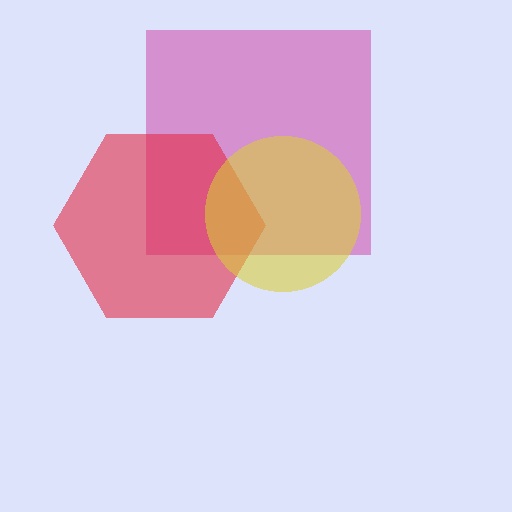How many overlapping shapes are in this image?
There are 3 overlapping shapes in the image.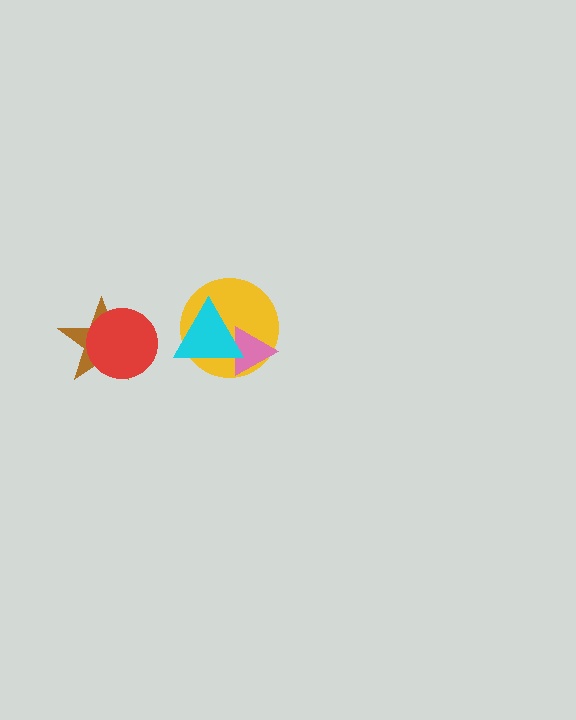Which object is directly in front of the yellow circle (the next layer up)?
The pink triangle is directly in front of the yellow circle.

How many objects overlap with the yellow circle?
2 objects overlap with the yellow circle.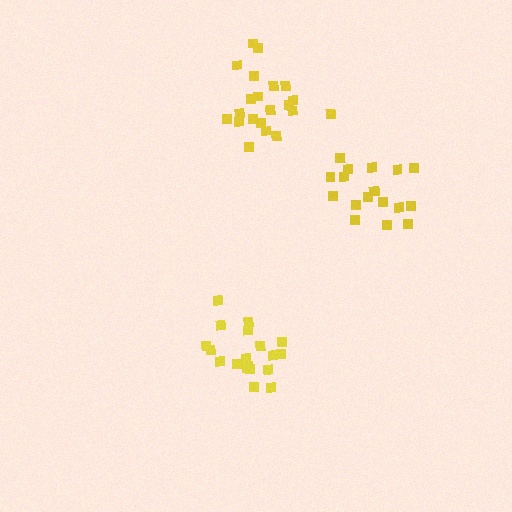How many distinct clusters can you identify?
There are 3 distinct clusters.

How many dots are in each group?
Group 1: 18 dots, Group 2: 19 dots, Group 3: 21 dots (58 total).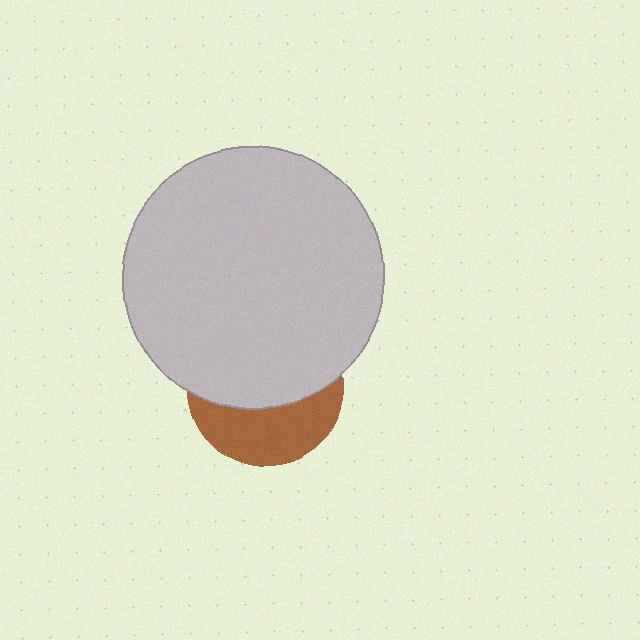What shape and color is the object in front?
The object in front is a light gray circle.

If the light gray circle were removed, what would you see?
You would see the complete brown circle.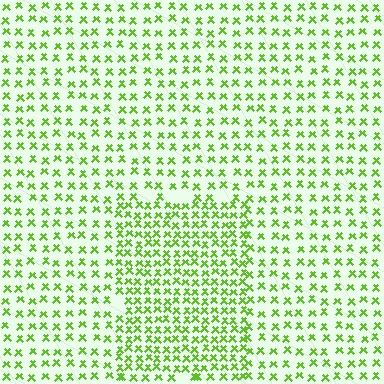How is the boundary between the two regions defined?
The boundary is defined by a change in element density (approximately 1.8x ratio). All elements are the same color, size, and shape.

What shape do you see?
I see a rectangle.